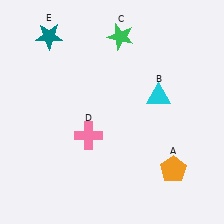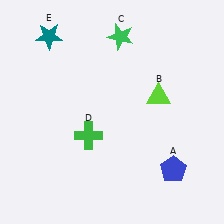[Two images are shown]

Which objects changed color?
A changed from orange to blue. B changed from cyan to lime. D changed from pink to green.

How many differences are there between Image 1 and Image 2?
There are 3 differences between the two images.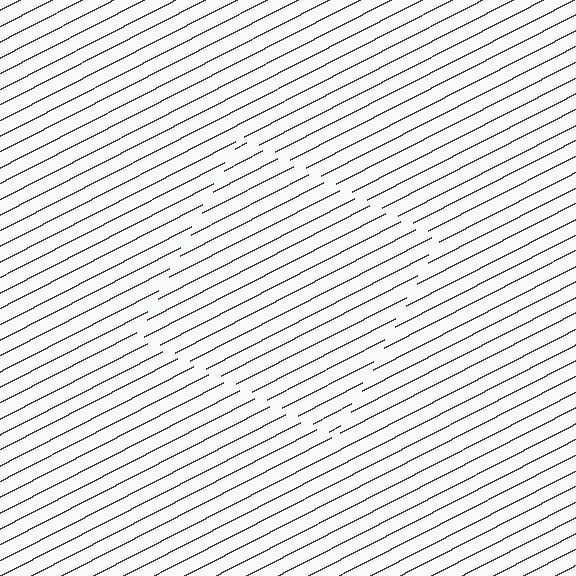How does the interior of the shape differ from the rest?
The interior of the shape contains the same grating, shifted by half a period — the contour is defined by the phase discontinuity where line-ends from the inner and outer gratings abut.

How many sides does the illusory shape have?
4 sides — the line-ends trace a square.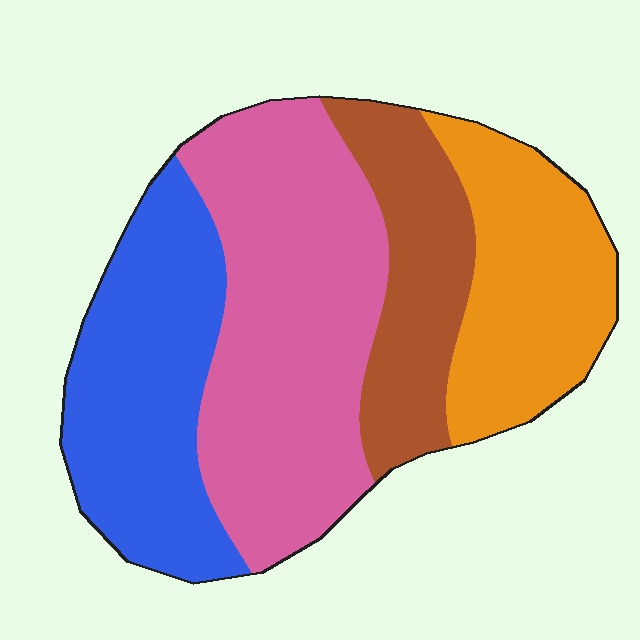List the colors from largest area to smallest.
From largest to smallest: pink, blue, orange, brown.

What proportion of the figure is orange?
Orange takes up about one fifth (1/5) of the figure.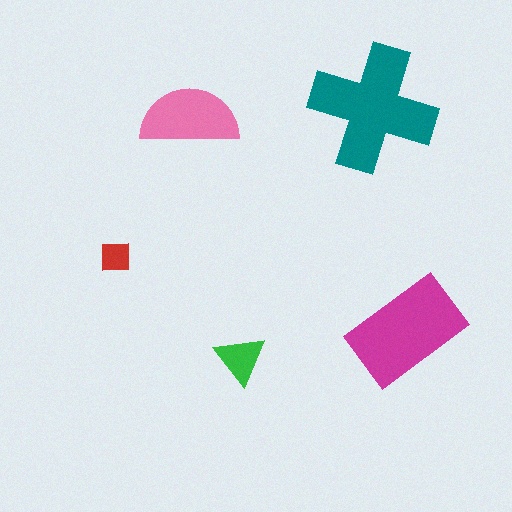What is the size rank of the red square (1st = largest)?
5th.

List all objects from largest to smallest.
The teal cross, the magenta rectangle, the pink semicircle, the green triangle, the red square.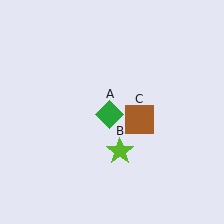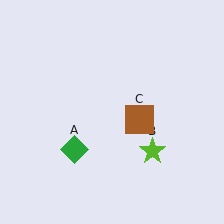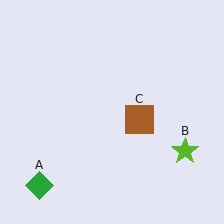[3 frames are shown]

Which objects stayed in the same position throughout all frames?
Brown square (object C) remained stationary.